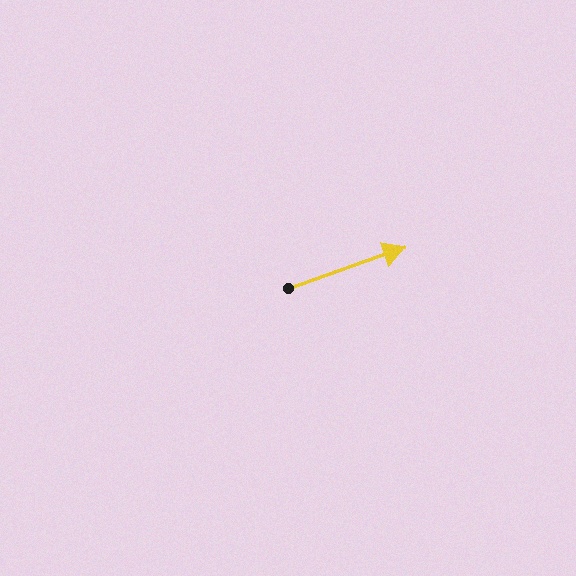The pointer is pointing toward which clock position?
Roughly 2 o'clock.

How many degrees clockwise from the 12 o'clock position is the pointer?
Approximately 71 degrees.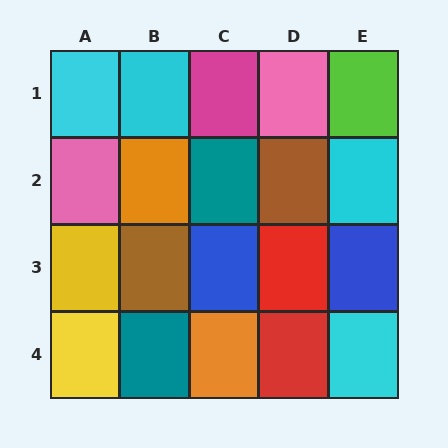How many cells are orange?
2 cells are orange.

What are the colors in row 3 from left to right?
Yellow, brown, blue, red, blue.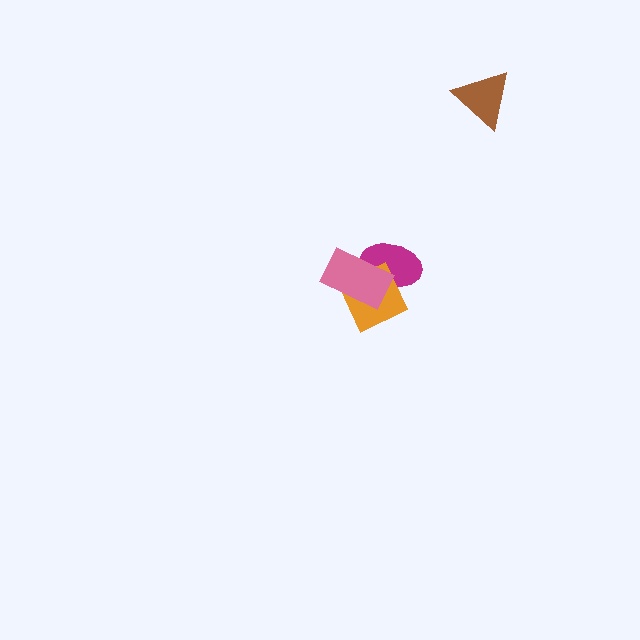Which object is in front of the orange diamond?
The pink rectangle is in front of the orange diamond.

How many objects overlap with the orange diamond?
2 objects overlap with the orange diamond.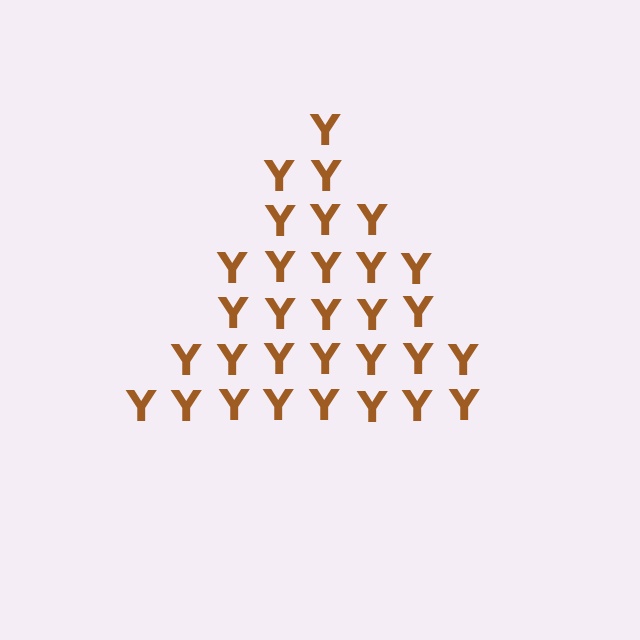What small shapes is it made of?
It is made of small letter Y's.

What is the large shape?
The large shape is a triangle.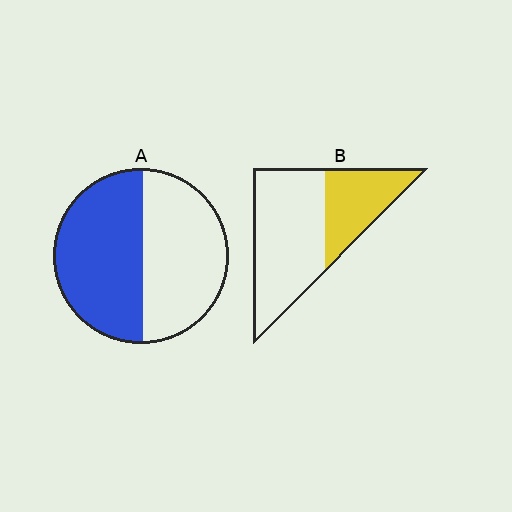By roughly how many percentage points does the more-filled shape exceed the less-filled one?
By roughly 15 percentage points (A over B).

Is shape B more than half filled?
No.